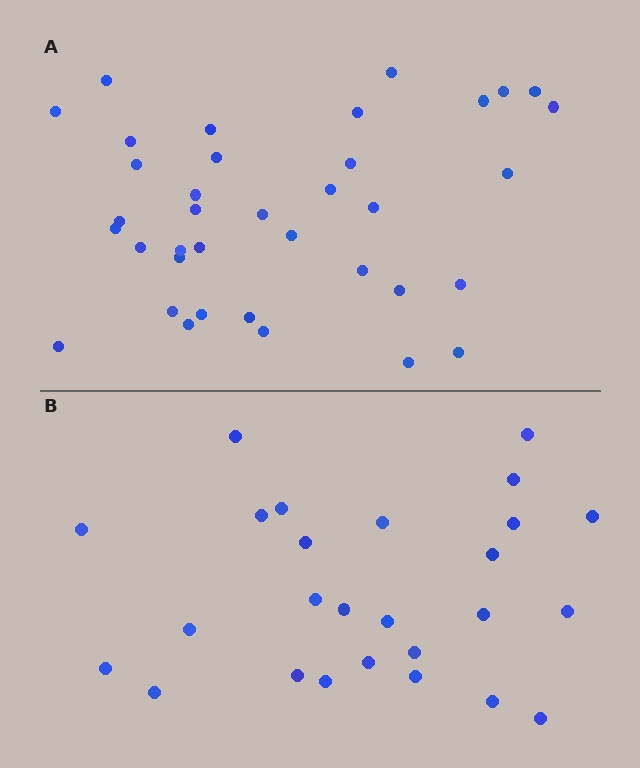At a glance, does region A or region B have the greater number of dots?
Region A (the top region) has more dots.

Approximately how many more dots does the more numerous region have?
Region A has roughly 12 or so more dots than region B.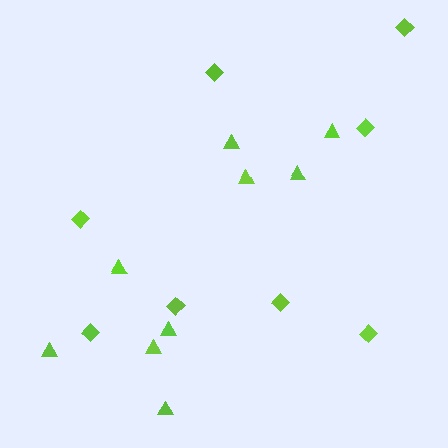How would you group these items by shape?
There are 2 groups: one group of triangles (9) and one group of diamonds (8).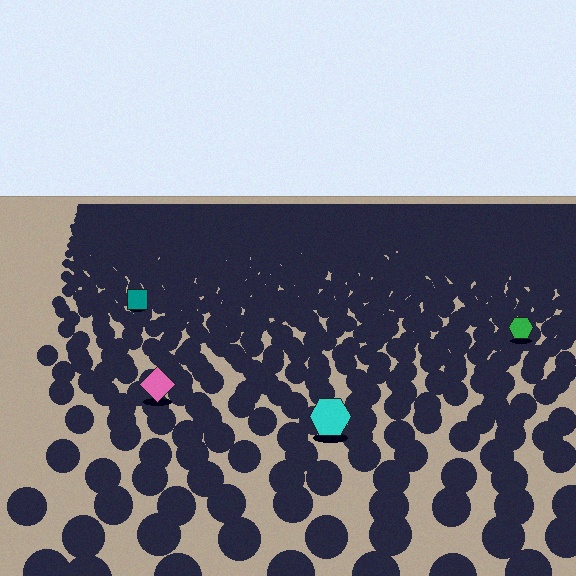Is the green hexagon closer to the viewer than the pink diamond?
No. The pink diamond is closer — you can tell from the texture gradient: the ground texture is coarser near it.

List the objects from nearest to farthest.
From nearest to farthest: the cyan hexagon, the pink diamond, the green hexagon, the teal square.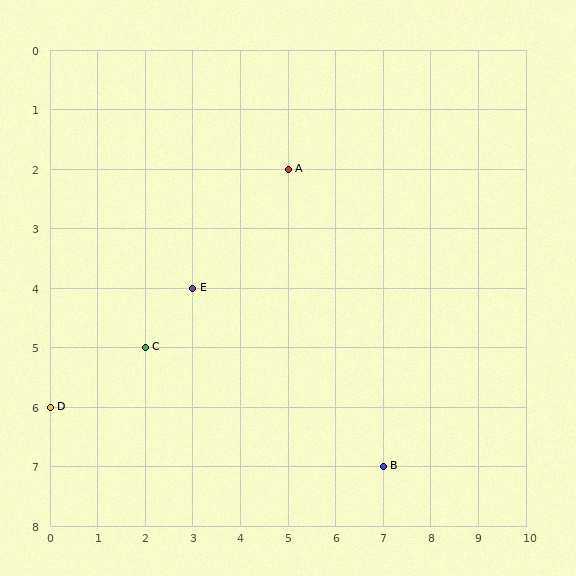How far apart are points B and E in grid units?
Points B and E are 4 columns and 3 rows apart (about 5.0 grid units diagonally).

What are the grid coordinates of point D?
Point D is at grid coordinates (0, 6).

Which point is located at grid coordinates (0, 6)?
Point D is at (0, 6).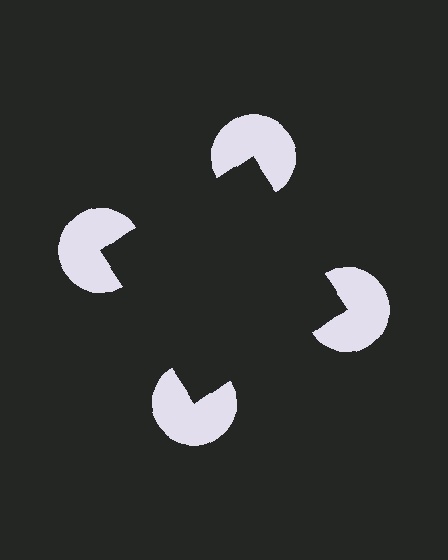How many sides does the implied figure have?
4 sides.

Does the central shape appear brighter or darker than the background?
It typically appears slightly darker than the background, even though no actual brightness change is drawn.